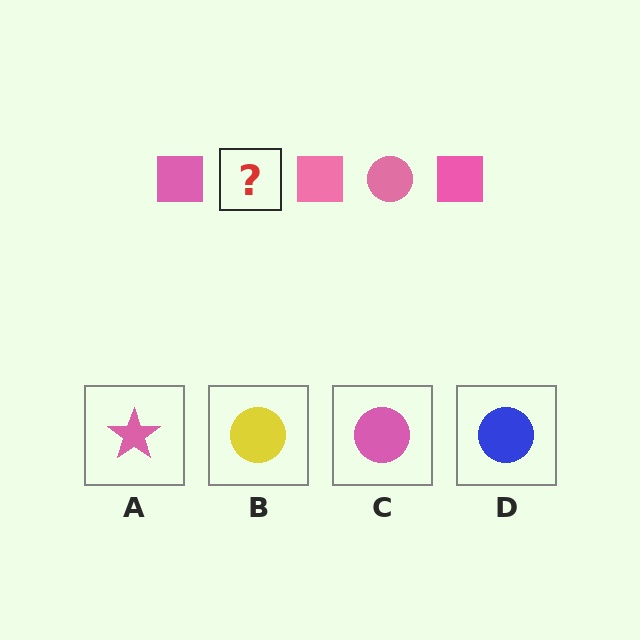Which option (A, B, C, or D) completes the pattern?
C.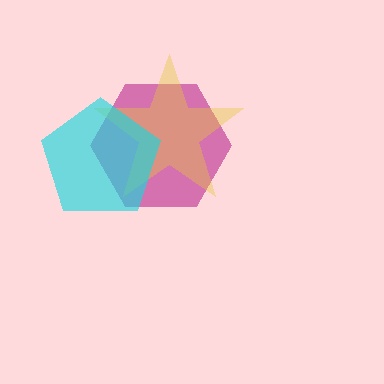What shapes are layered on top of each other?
The layered shapes are: a magenta hexagon, a yellow star, a cyan pentagon.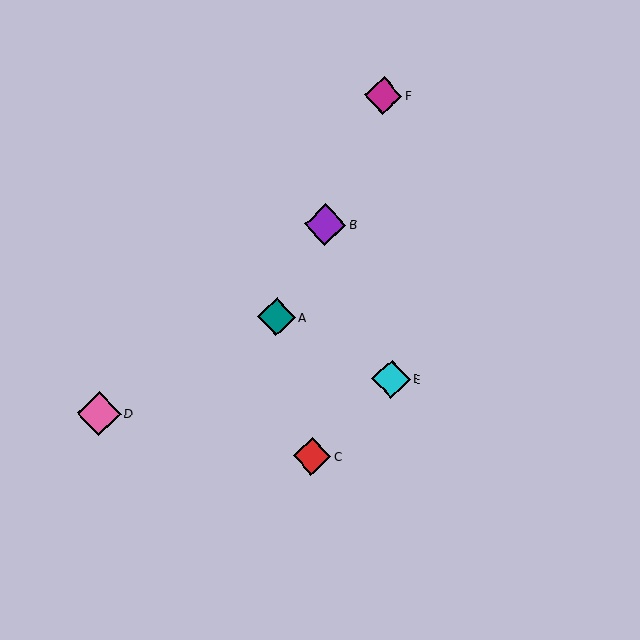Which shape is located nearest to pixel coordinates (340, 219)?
The purple diamond (labeled B) at (325, 224) is nearest to that location.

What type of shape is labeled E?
Shape E is a cyan diamond.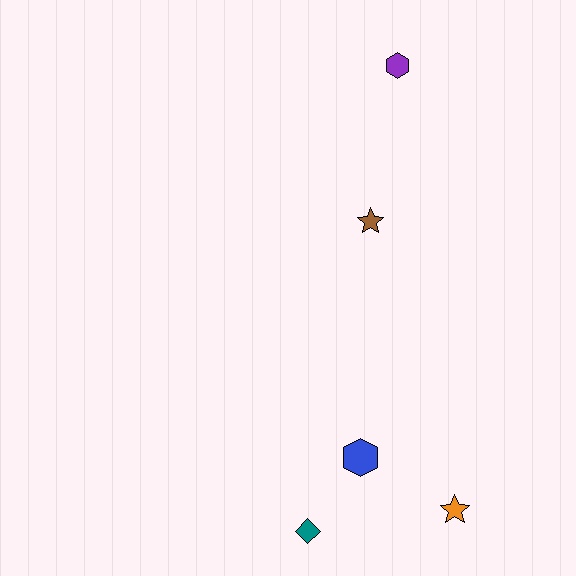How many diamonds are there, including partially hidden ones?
There is 1 diamond.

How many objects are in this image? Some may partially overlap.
There are 5 objects.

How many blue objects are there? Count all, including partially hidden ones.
There is 1 blue object.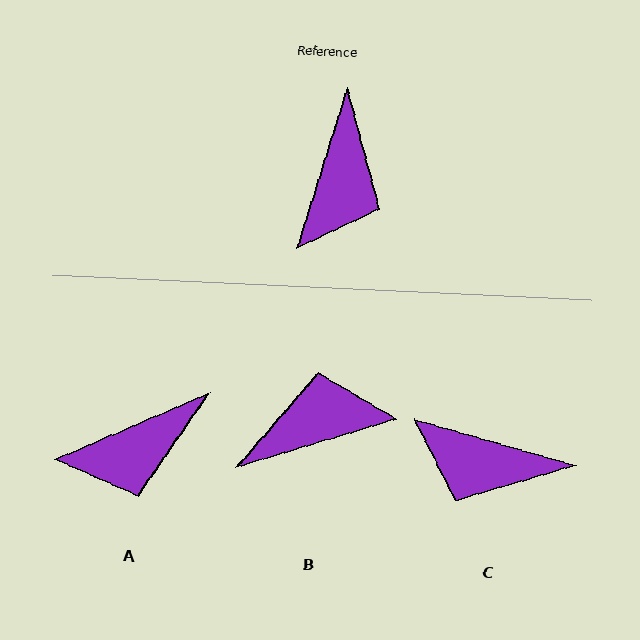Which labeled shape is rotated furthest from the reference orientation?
B, about 124 degrees away.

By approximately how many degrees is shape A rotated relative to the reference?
Approximately 49 degrees clockwise.